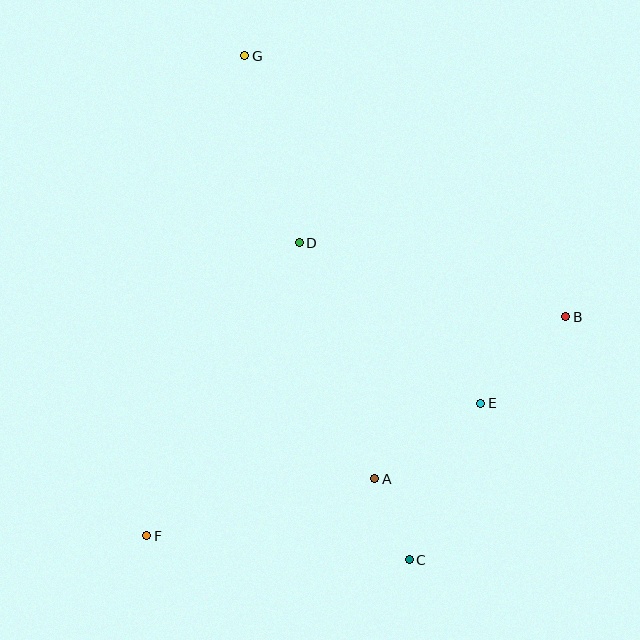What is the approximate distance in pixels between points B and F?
The distance between B and F is approximately 473 pixels.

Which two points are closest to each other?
Points A and C are closest to each other.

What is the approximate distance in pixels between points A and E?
The distance between A and E is approximately 130 pixels.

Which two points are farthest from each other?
Points C and G are farthest from each other.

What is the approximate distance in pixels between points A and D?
The distance between A and D is approximately 248 pixels.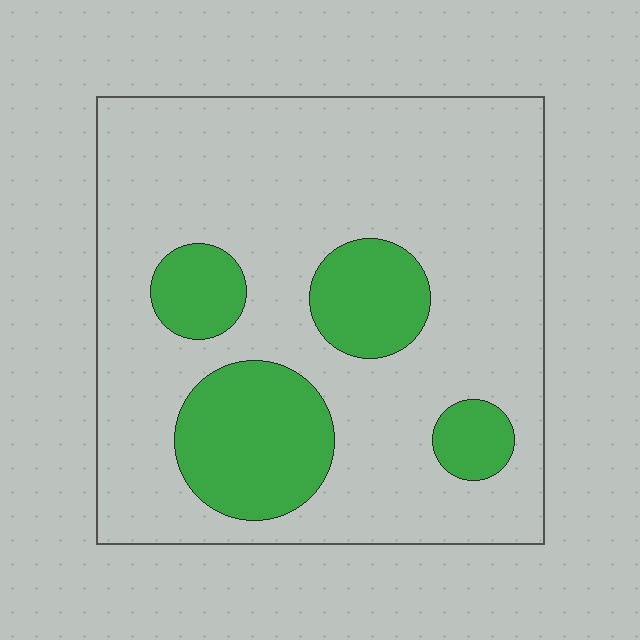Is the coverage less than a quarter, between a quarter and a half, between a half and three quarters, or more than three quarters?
Less than a quarter.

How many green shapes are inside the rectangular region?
4.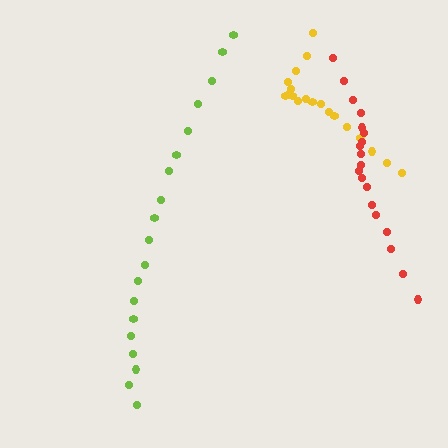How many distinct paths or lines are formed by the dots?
There are 3 distinct paths.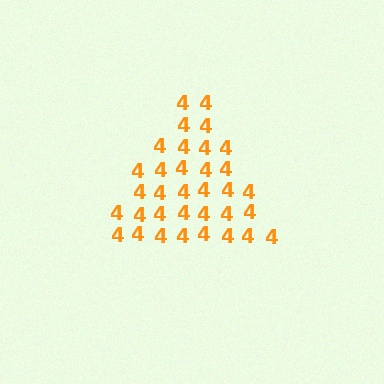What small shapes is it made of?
It is made of small digit 4's.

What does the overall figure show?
The overall figure shows a triangle.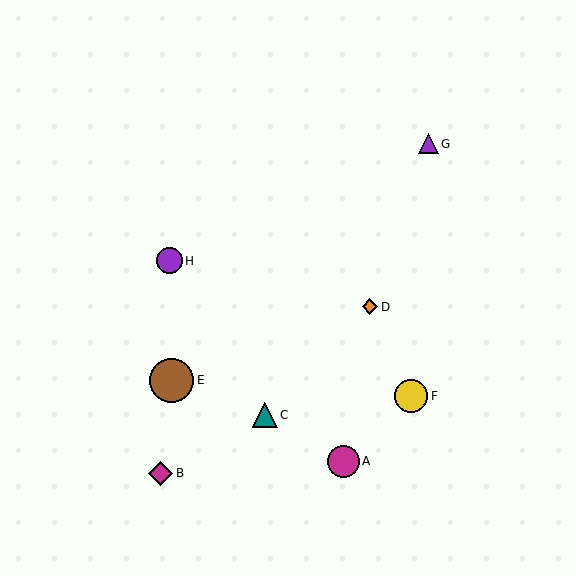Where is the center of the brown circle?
The center of the brown circle is at (172, 380).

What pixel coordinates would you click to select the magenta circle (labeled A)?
Click at (343, 461) to select the magenta circle A.